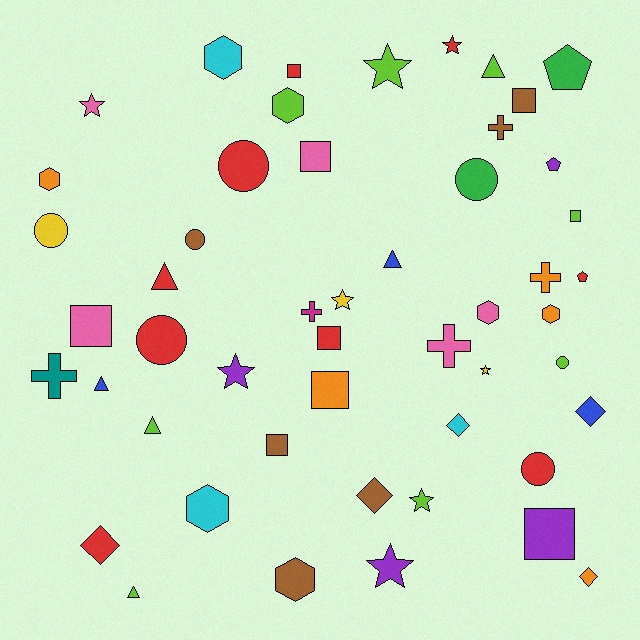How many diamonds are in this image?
There are 5 diamonds.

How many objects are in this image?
There are 50 objects.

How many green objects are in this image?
There are 2 green objects.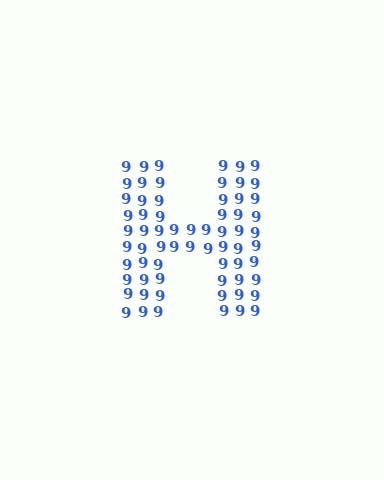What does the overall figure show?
The overall figure shows the letter H.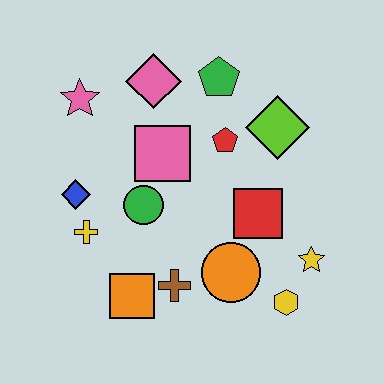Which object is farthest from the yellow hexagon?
The pink star is farthest from the yellow hexagon.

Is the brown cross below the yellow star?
Yes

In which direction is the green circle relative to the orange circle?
The green circle is to the left of the orange circle.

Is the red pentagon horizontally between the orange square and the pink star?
No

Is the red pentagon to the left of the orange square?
No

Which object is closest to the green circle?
The pink square is closest to the green circle.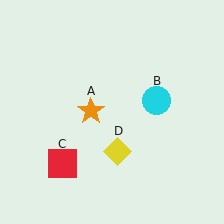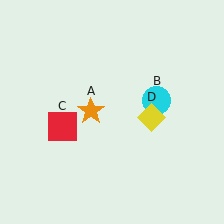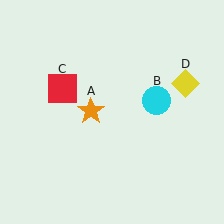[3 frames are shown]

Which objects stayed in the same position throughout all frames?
Orange star (object A) and cyan circle (object B) remained stationary.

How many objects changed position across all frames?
2 objects changed position: red square (object C), yellow diamond (object D).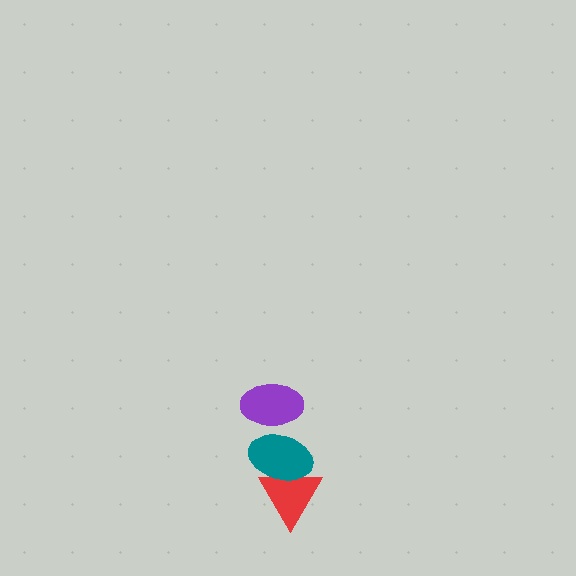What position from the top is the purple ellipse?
The purple ellipse is 1st from the top.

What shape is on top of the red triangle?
The teal ellipse is on top of the red triangle.